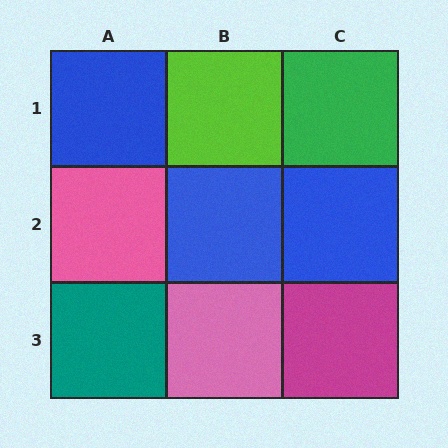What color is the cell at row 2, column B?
Blue.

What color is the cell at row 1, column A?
Blue.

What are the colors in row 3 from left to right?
Teal, pink, magenta.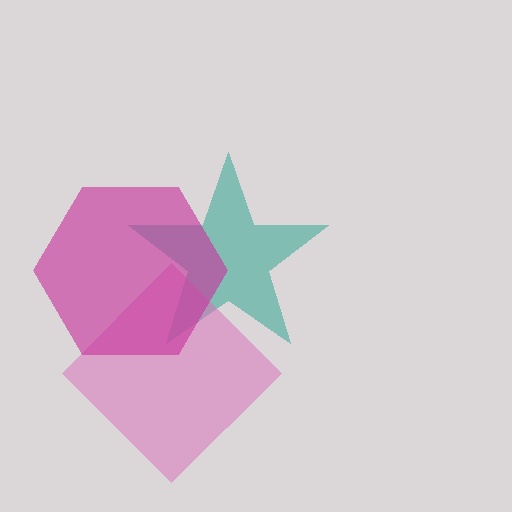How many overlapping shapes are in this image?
There are 3 overlapping shapes in the image.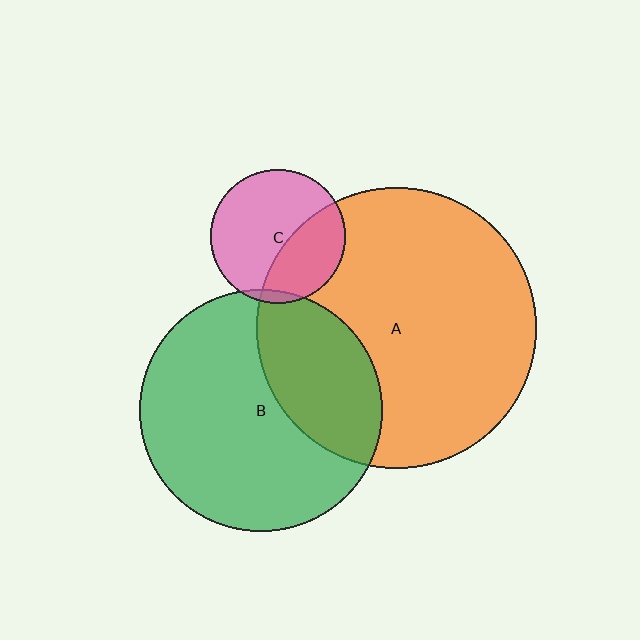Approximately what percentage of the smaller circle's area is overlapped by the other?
Approximately 35%.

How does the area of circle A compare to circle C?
Approximately 4.4 times.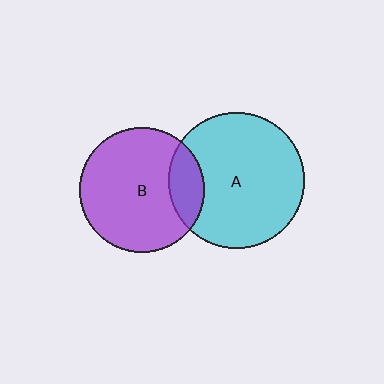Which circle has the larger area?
Circle A (cyan).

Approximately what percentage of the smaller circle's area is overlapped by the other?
Approximately 20%.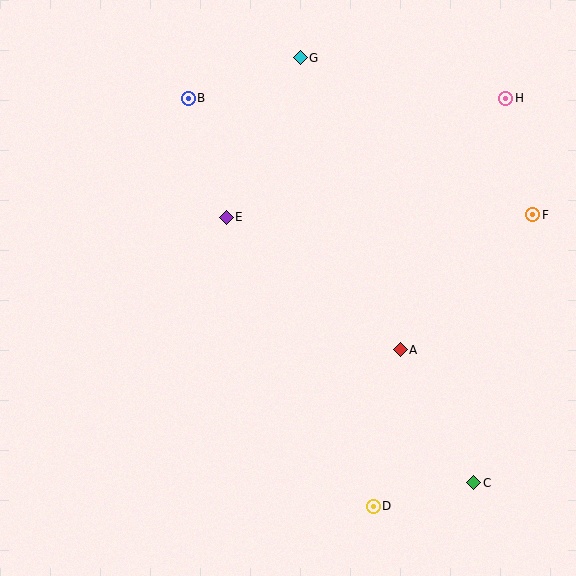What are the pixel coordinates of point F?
Point F is at (533, 215).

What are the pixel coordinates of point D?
Point D is at (373, 506).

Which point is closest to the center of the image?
Point E at (226, 217) is closest to the center.